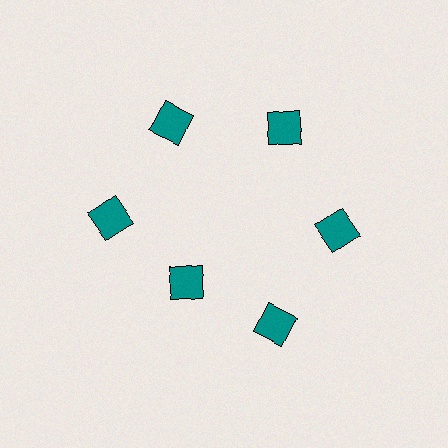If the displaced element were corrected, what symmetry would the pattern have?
It would have 6-fold rotational symmetry — the pattern would map onto itself every 60 degrees.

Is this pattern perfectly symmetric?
No. The 6 teal diamonds are arranged in a ring, but one element near the 7 o'clock position is pulled inward toward the center, breaking the 6-fold rotational symmetry.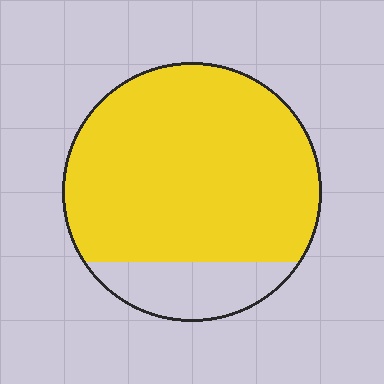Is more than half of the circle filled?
Yes.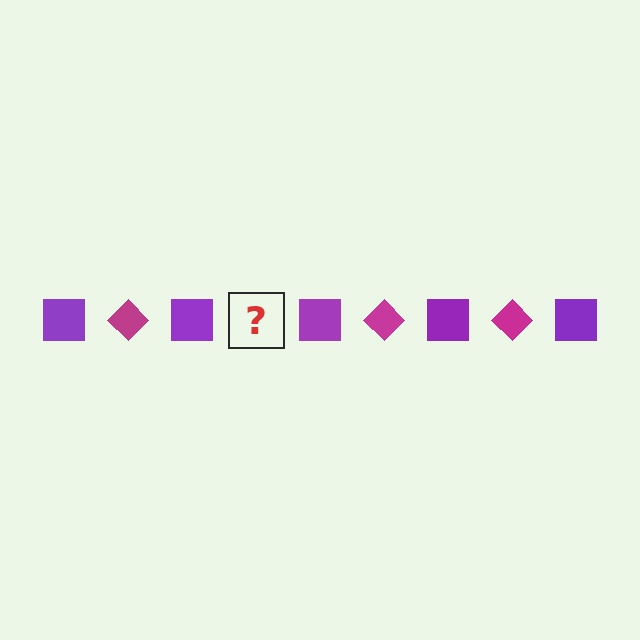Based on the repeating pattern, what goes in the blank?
The blank should be a magenta diamond.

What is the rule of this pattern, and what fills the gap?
The rule is that the pattern alternates between purple square and magenta diamond. The gap should be filled with a magenta diamond.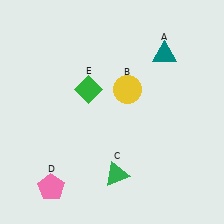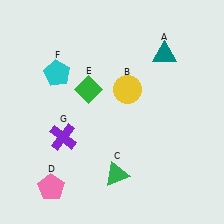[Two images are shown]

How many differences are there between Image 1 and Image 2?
There are 2 differences between the two images.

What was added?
A cyan pentagon (F), a purple cross (G) were added in Image 2.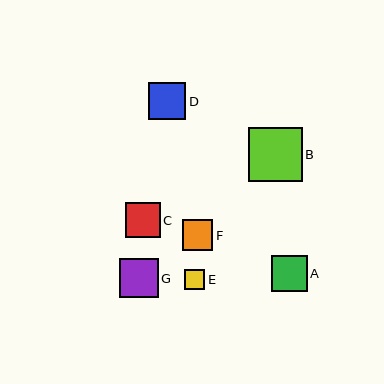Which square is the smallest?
Square E is the smallest with a size of approximately 20 pixels.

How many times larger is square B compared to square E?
Square B is approximately 2.7 times the size of square E.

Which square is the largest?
Square B is the largest with a size of approximately 54 pixels.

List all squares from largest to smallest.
From largest to smallest: B, G, D, A, C, F, E.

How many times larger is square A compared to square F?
Square A is approximately 1.2 times the size of square F.